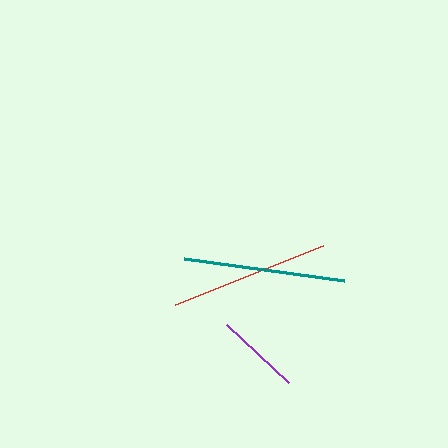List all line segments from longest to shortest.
From longest to shortest: teal, red, purple.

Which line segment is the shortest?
The purple line is the shortest at approximately 85 pixels.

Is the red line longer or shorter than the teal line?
The teal line is longer than the red line.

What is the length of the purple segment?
The purple segment is approximately 85 pixels long.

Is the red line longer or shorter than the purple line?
The red line is longer than the purple line.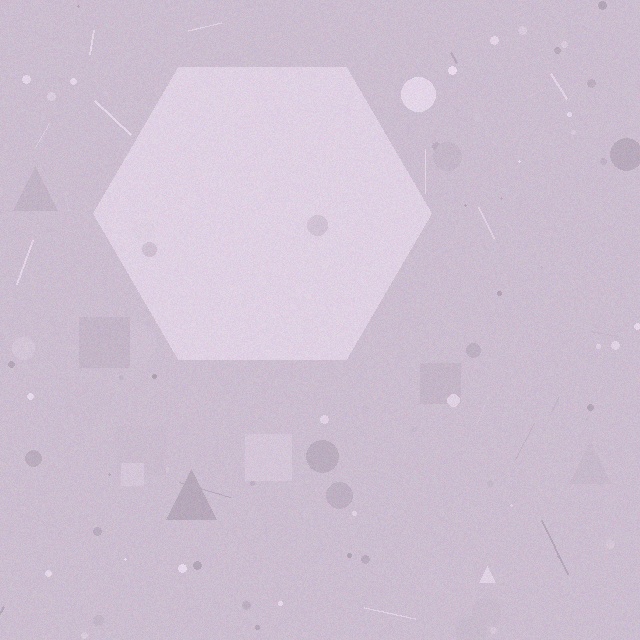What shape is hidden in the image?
A hexagon is hidden in the image.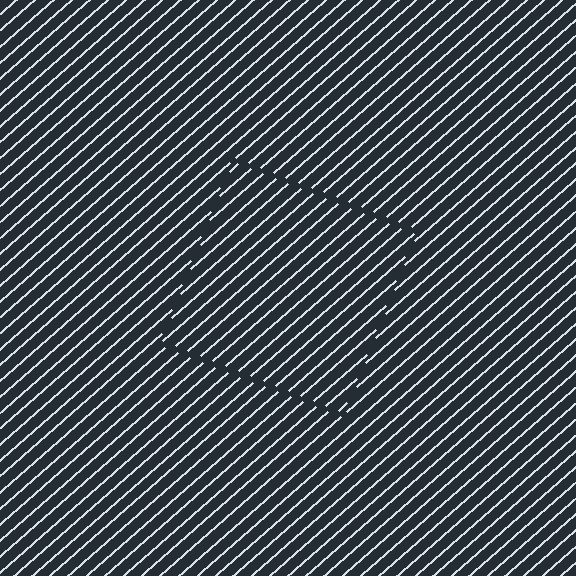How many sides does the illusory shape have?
4 sides — the line-ends trace a square.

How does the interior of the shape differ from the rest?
The interior of the shape contains the same grating, shifted by half a period — the contour is defined by the phase discontinuity where line-ends from the inner and outer gratings abut.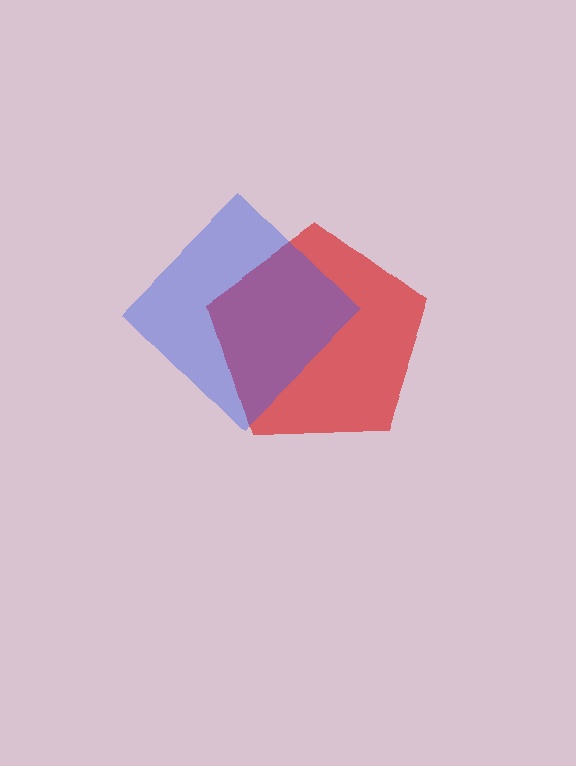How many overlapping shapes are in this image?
There are 2 overlapping shapes in the image.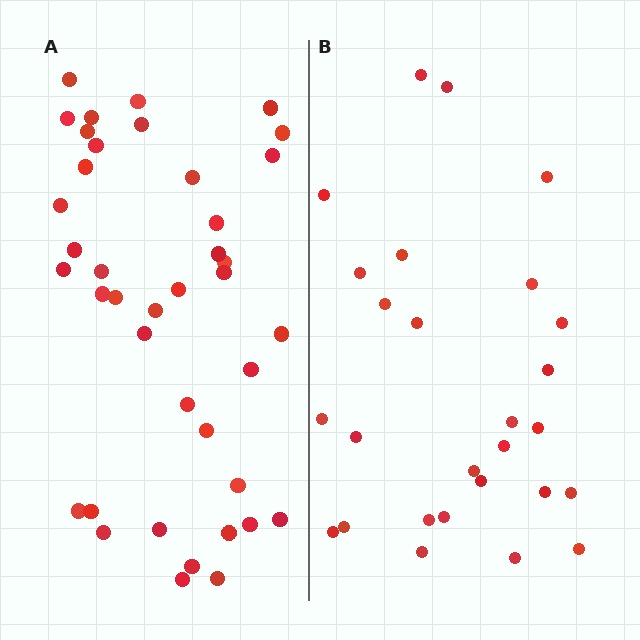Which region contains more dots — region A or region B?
Region A (the left region) has more dots.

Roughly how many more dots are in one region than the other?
Region A has approximately 15 more dots than region B.